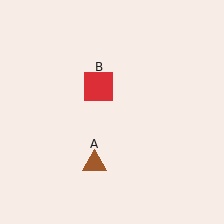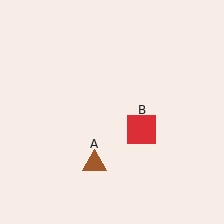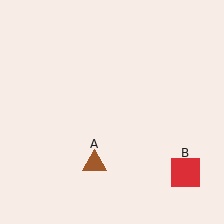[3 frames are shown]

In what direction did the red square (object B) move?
The red square (object B) moved down and to the right.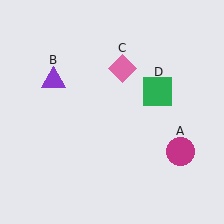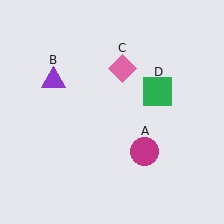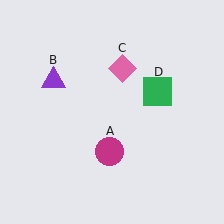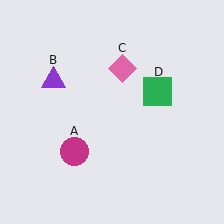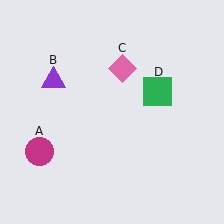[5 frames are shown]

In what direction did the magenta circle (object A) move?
The magenta circle (object A) moved left.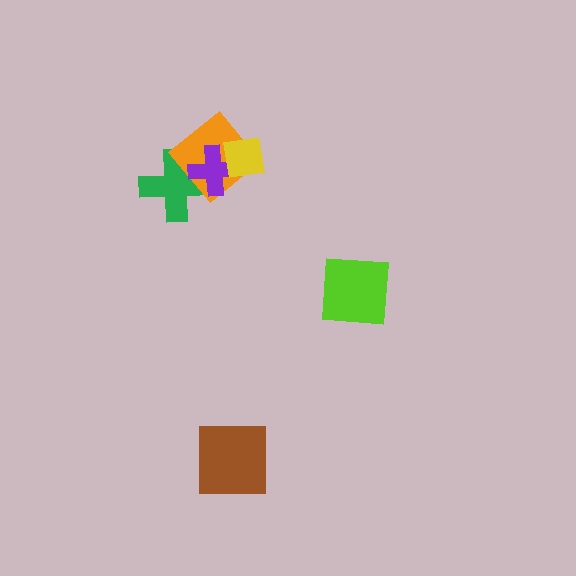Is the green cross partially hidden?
Yes, it is partially covered by another shape.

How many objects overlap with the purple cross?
3 objects overlap with the purple cross.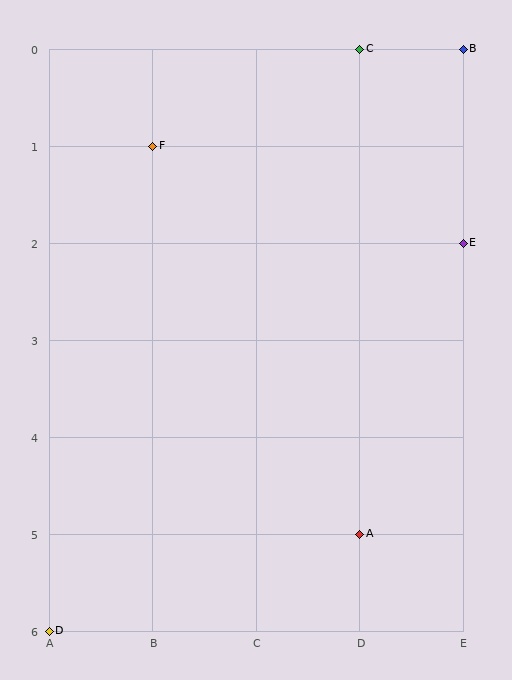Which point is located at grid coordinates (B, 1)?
Point F is at (B, 1).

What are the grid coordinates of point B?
Point B is at grid coordinates (E, 0).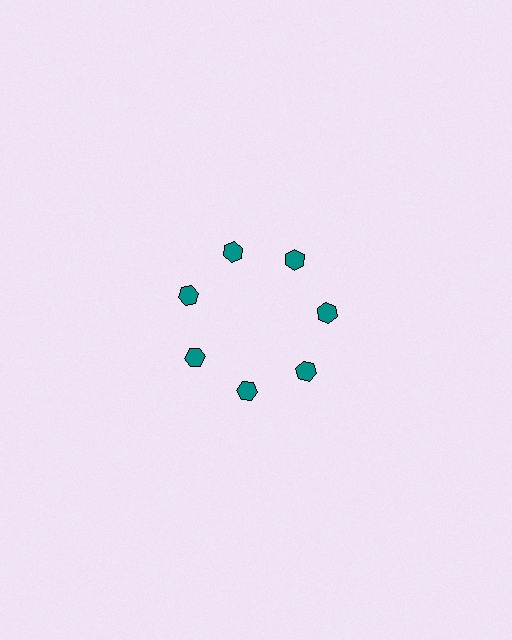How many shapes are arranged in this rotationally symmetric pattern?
There are 7 shapes, arranged in 7 groups of 1.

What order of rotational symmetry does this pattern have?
This pattern has 7-fold rotational symmetry.